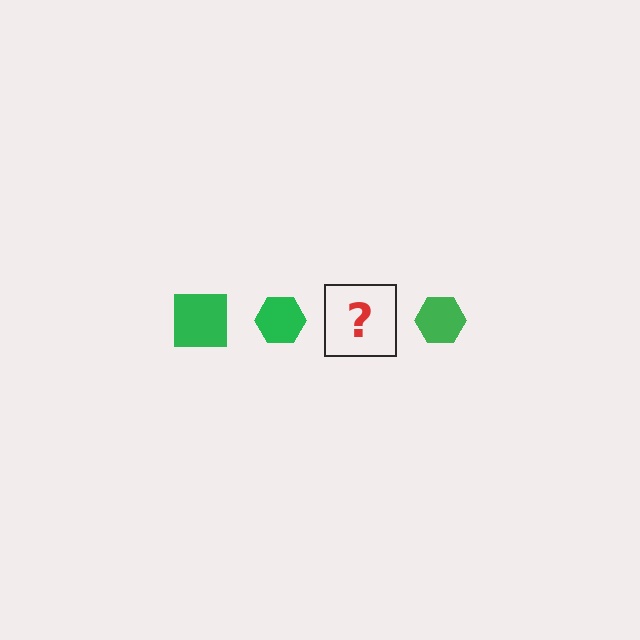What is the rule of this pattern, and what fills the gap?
The rule is that the pattern cycles through square, hexagon shapes in green. The gap should be filled with a green square.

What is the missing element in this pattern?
The missing element is a green square.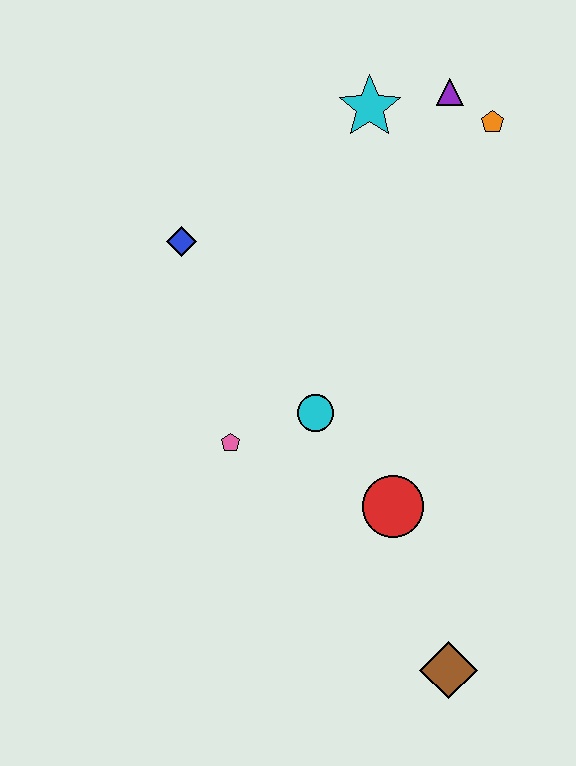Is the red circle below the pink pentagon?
Yes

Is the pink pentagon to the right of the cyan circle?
No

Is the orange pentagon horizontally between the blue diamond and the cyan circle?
No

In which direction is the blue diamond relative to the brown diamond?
The blue diamond is above the brown diamond.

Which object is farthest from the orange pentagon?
The brown diamond is farthest from the orange pentagon.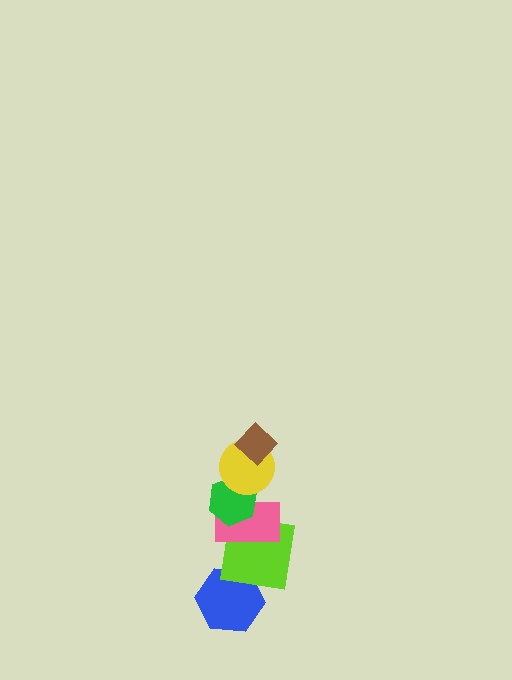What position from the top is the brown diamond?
The brown diamond is 1st from the top.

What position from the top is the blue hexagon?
The blue hexagon is 6th from the top.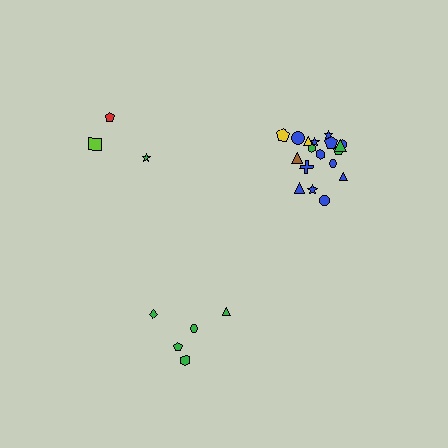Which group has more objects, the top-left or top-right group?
The top-right group.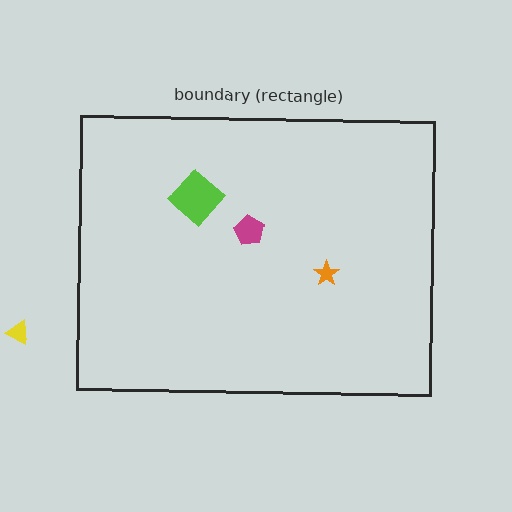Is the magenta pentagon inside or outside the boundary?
Inside.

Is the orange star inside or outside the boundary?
Inside.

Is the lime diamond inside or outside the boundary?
Inside.